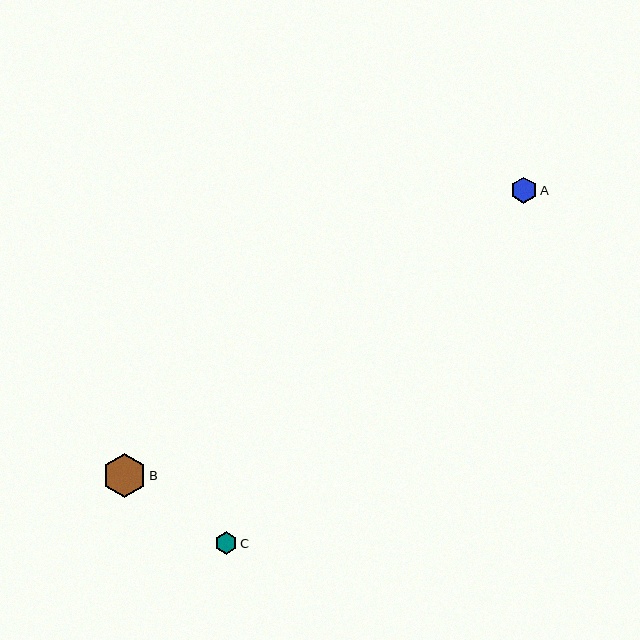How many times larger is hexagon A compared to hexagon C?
Hexagon A is approximately 1.1 times the size of hexagon C.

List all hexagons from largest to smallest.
From largest to smallest: B, A, C.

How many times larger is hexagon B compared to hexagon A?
Hexagon B is approximately 1.7 times the size of hexagon A.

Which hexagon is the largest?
Hexagon B is the largest with a size of approximately 44 pixels.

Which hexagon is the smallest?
Hexagon C is the smallest with a size of approximately 23 pixels.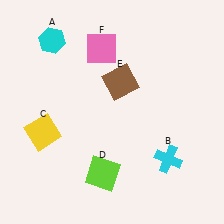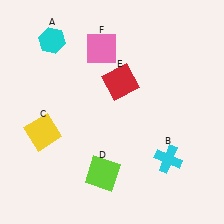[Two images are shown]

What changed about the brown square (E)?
In Image 1, E is brown. In Image 2, it changed to red.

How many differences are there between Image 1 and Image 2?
There is 1 difference between the two images.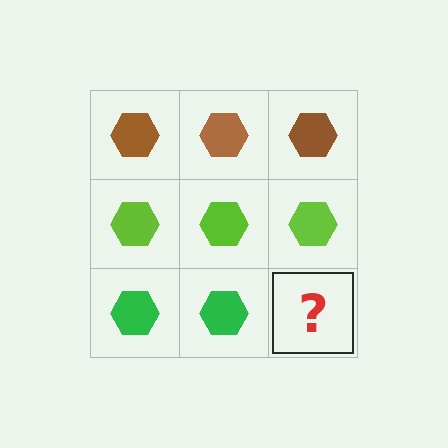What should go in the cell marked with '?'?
The missing cell should contain a green hexagon.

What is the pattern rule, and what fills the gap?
The rule is that each row has a consistent color. The gap should be filled with a green hexagon.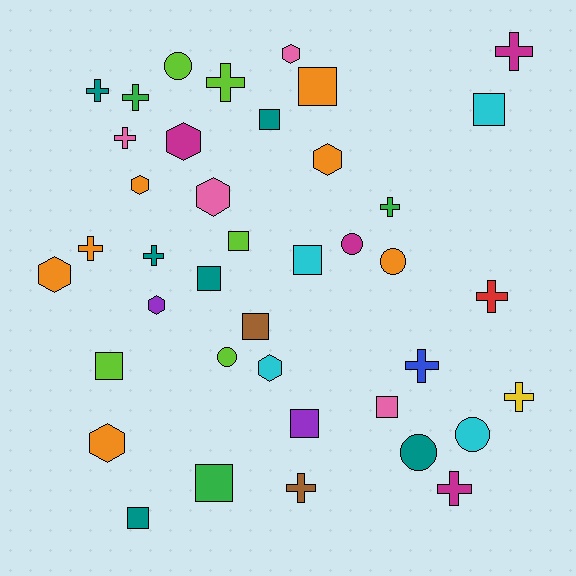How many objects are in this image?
There are 40 objects.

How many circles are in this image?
There are 6 circles.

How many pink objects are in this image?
There are 4 pink objects.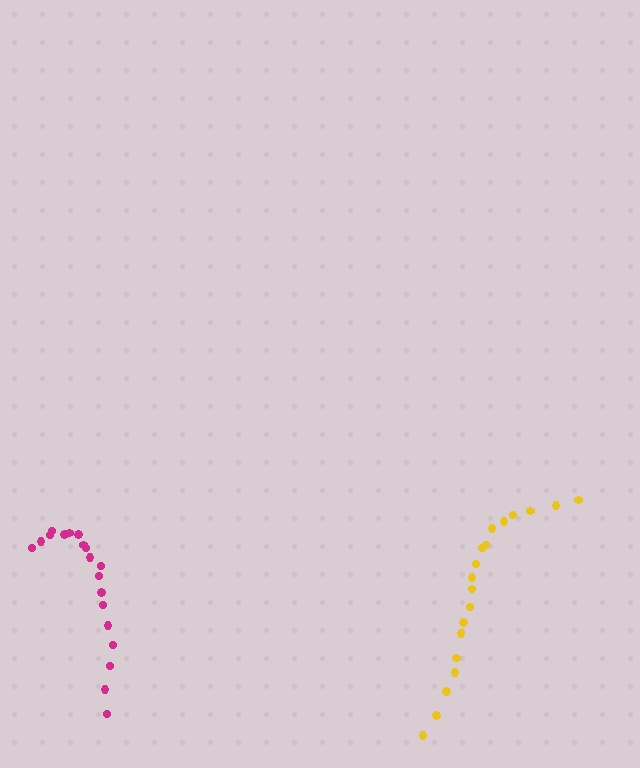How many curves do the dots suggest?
There are 2 distinct paths.